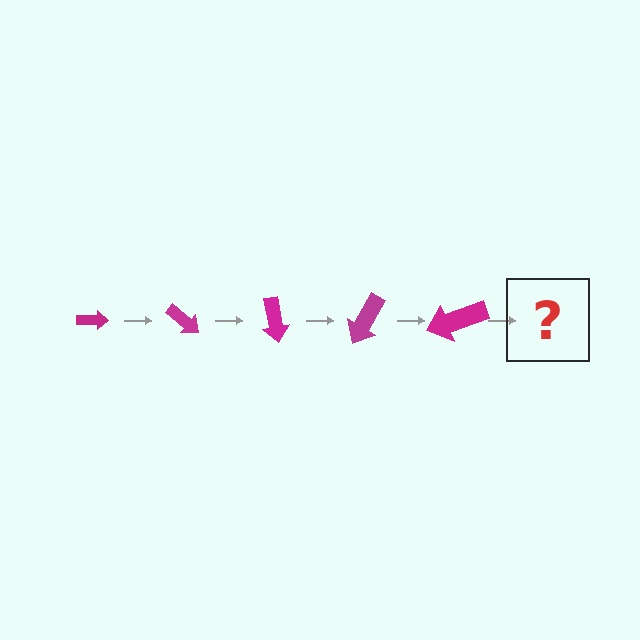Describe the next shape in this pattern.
It should be an arrow, larger than the previous one and rotated 200 degrees from the start.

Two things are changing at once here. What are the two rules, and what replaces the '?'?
The two rules are that the arrow grows larger each step and it rotates 40 degrees each step. The '?' should be an arrow, larger than the previous one and rotated 200 degrees from the start.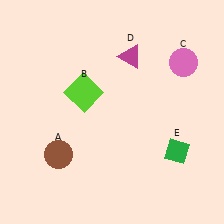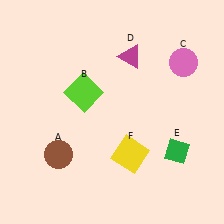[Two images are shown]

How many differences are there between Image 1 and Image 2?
There is 1 difference between the two images.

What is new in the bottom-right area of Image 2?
A yellow square (F) was added in the bottom-right area of Image 2.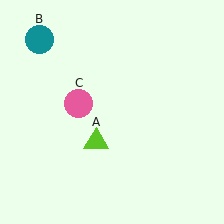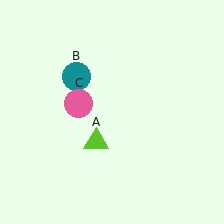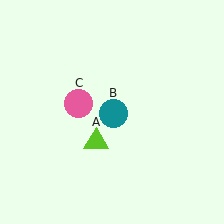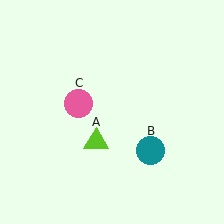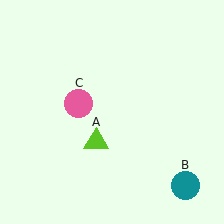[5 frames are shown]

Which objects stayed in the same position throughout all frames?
Lime triangle (object A) and pink circle (object C) remained stationary.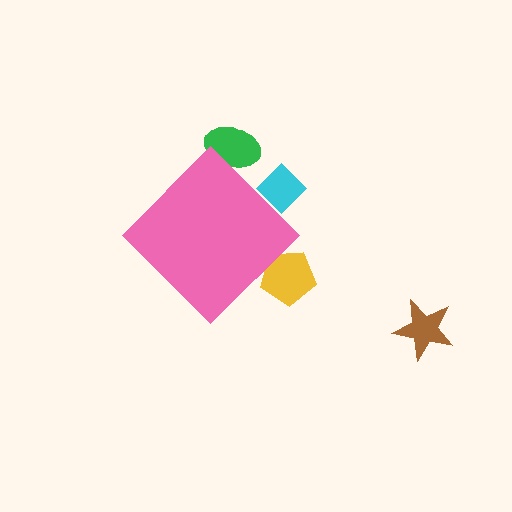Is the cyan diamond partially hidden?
Yes, the cyan diamond is partially hidden behind the pink diamond.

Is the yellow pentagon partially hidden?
Yes, the yellow pentagon is partially hidden behind the pink diamond.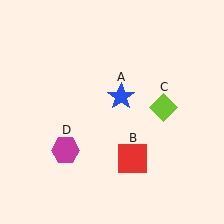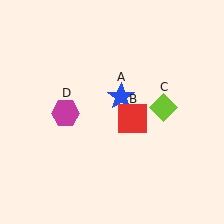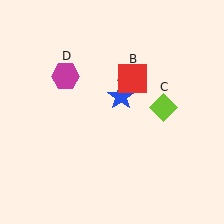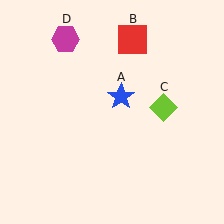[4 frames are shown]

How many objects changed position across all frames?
2 objects changed position: red square (object B), magenta hexagon (object D).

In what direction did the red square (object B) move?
The red square (object B) moved up.